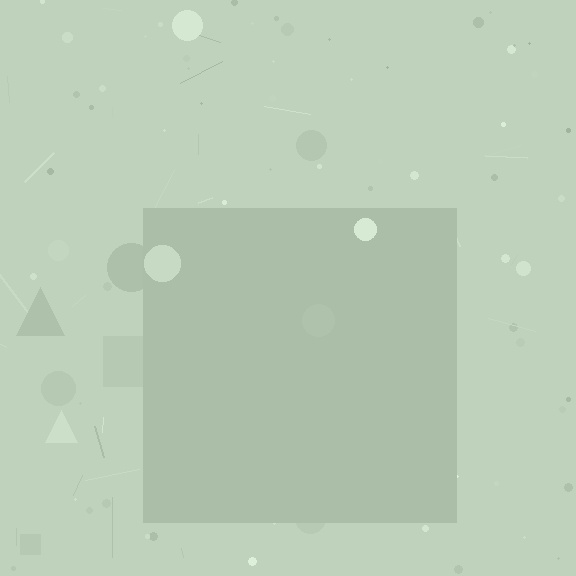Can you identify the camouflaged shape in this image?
The camouflaged shape is a square.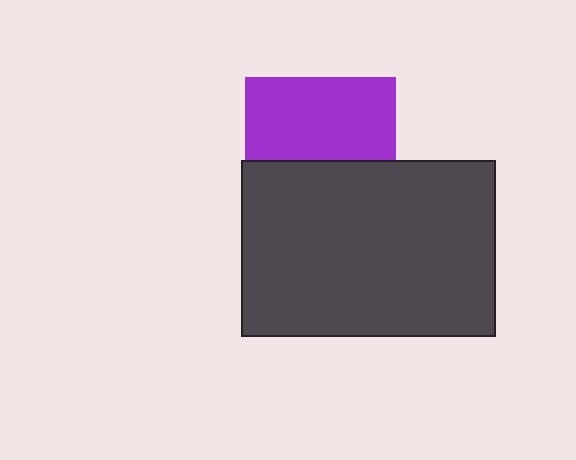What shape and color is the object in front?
The object in front is a dark gray rectangle.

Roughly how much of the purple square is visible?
About half of it is visible (roughly 55%).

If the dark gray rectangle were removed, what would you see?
You would see the complete purple square.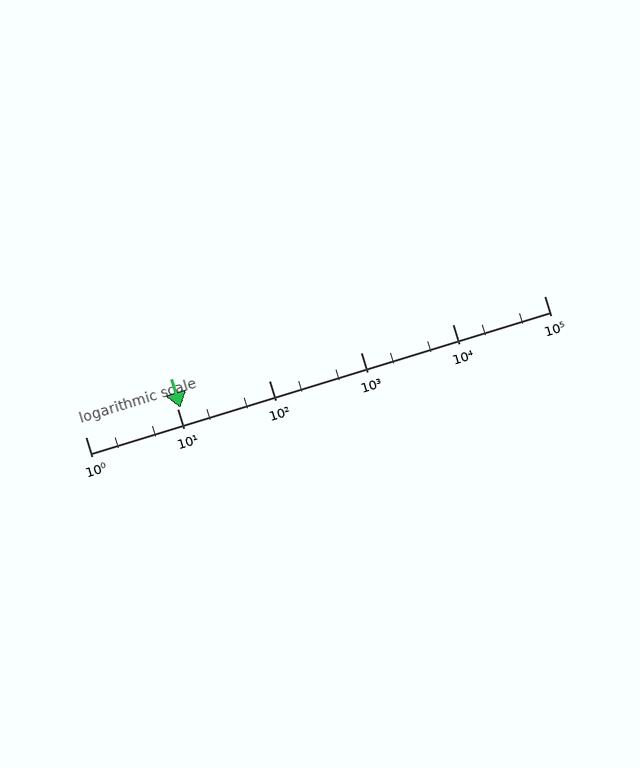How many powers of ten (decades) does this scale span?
The scale spans 5 decades, from 1 to 100000.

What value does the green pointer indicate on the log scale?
The pointer indicates approximately 11.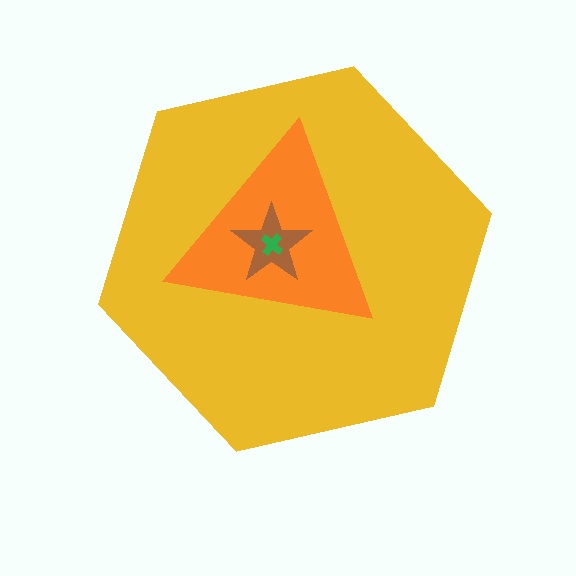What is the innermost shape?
The green cross.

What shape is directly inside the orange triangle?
The brown star.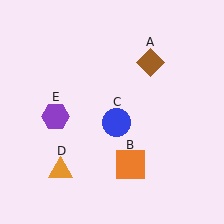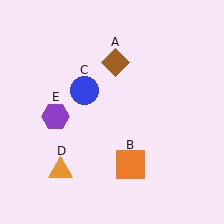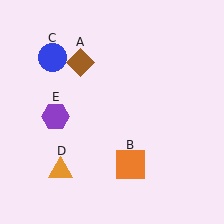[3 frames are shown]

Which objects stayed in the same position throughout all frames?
Orange square (object B) and orange triangle (object D) and purple hexagon (object E) remained stationary.